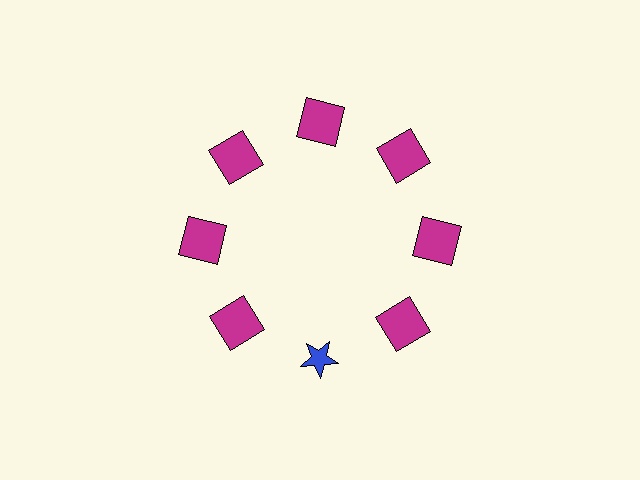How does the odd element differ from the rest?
It differs in both color (blue instead of magenta) and shape (star instead of square).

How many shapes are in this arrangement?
There are 8 shapes arranged in a ring pattern.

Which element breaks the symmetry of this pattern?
The blue star at roughly the 6 o'clock position breaks the symmetry. All other shapes are magenta squares.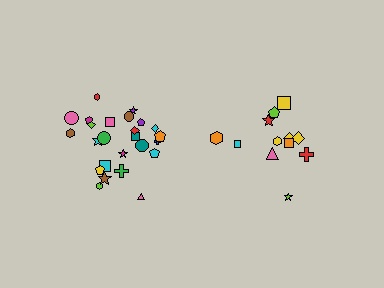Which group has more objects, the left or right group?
The left group.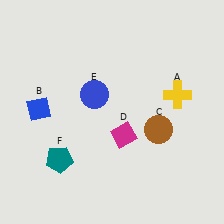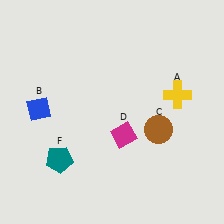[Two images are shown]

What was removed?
The blue circle (E) was removed in Image 2.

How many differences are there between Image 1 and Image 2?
There is 1 difference between the two images.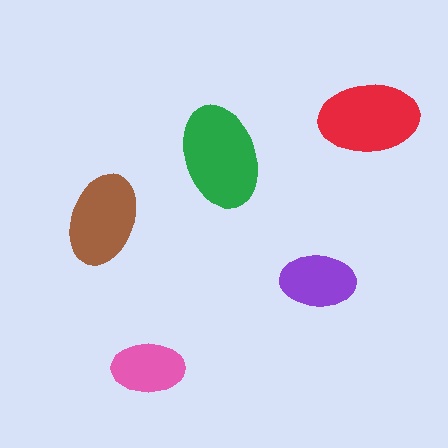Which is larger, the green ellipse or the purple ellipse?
The green one.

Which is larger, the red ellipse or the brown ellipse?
The red one.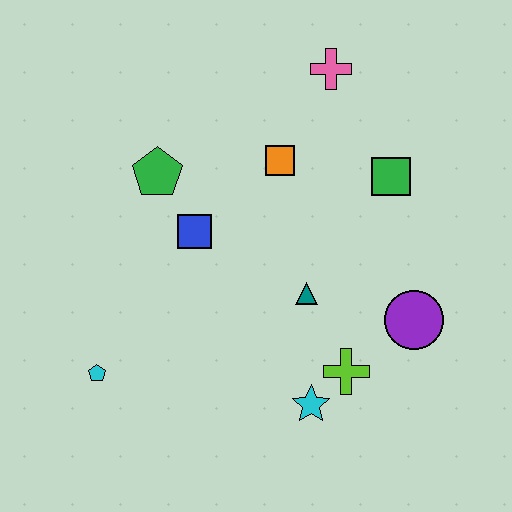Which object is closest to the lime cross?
The cyan star is closest to the lime cross.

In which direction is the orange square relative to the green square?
The orange square is to the left of the green square.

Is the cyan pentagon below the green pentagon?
Yes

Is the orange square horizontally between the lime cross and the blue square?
Yes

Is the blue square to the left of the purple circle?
Yes